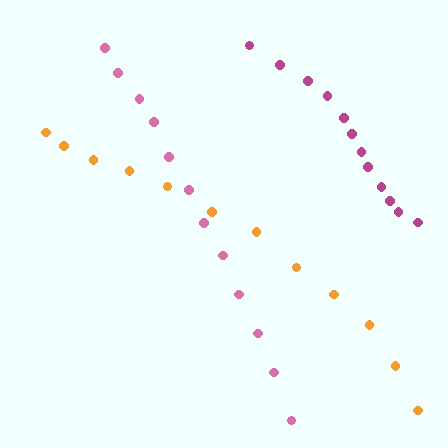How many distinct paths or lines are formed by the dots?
There are 3 distinct paths.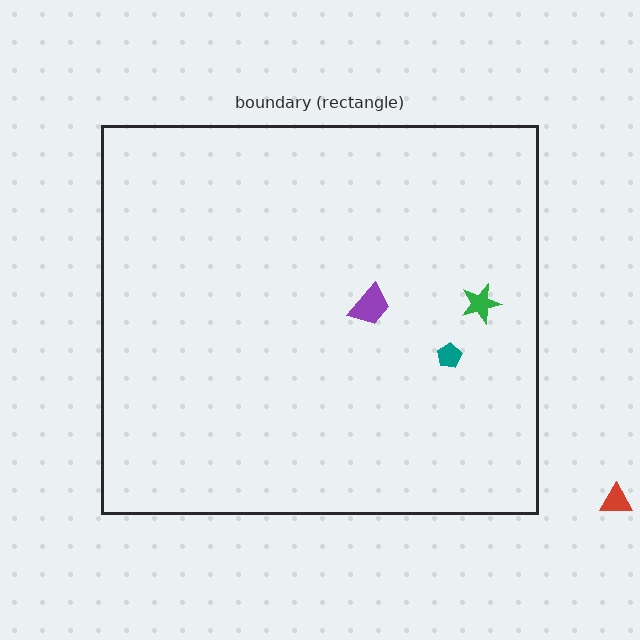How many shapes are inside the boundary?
3 inside, 1 outside.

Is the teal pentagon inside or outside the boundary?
Inside.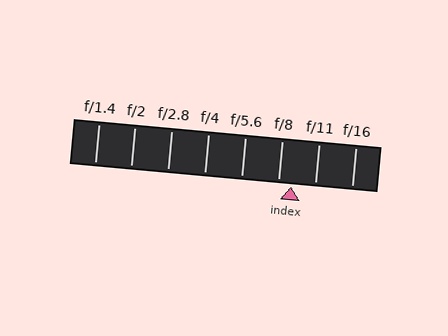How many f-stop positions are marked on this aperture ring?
There are 8 f-stop positions marked.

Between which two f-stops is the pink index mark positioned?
The index mark is between f/8 and f/11.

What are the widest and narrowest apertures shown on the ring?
The widest aperture shown is f/1.4 and the narrowest is f/16.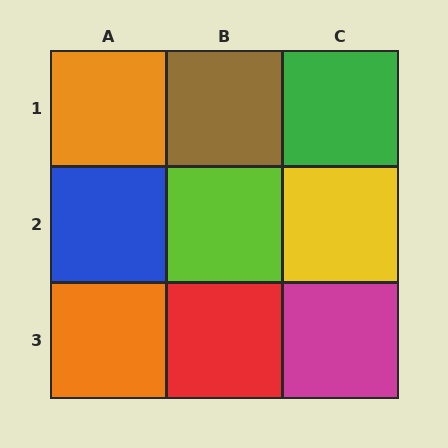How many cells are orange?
2 cells are orange.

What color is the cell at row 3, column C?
Magenta.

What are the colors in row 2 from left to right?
Blue, lime, yellow.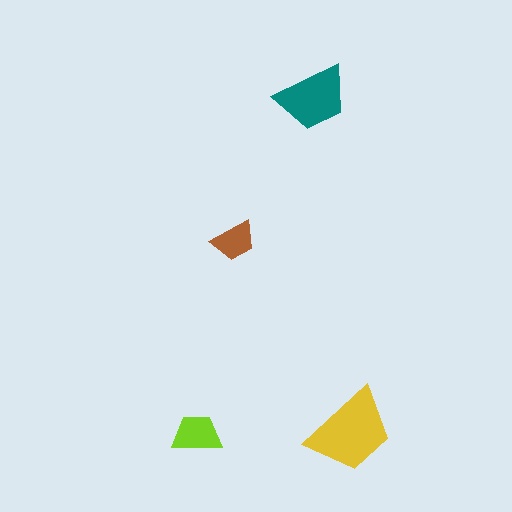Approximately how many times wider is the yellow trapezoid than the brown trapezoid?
About 2 times wider.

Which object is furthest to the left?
The lime trapezoid is leftmost.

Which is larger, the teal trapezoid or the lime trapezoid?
The teal one.